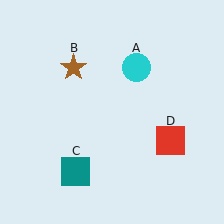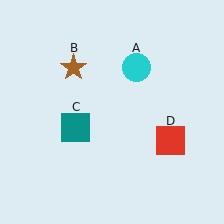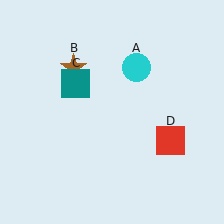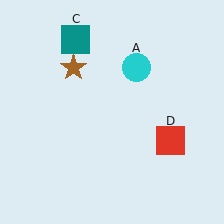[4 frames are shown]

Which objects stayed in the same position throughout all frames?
Cyan circle (object A) and brown star (object B) and red square (object D) remained stationary.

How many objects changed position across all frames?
1 object changed position: teal square (object C).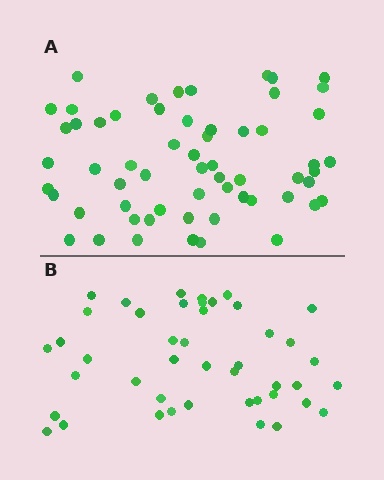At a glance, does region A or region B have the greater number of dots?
Region A (the top region) has more dots.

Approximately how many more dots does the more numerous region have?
Region A has approximately 15 more dots than region B.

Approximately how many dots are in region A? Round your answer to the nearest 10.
About 60 dots.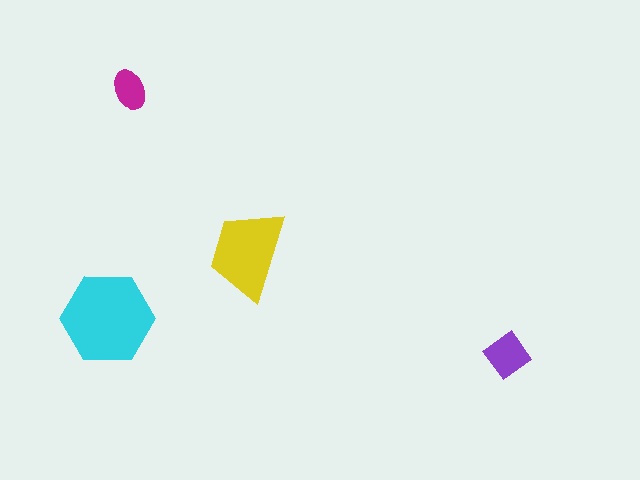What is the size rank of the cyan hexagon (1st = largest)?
1st.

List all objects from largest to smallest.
The cyan hexagon, the yellow trapezoid, the purple diamond, the magenta ellipse.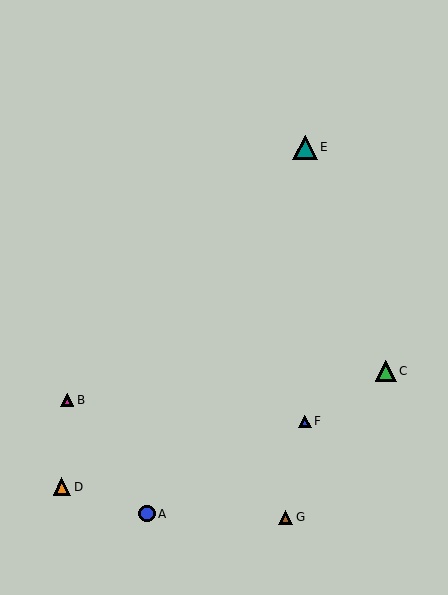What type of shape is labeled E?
Shape E is a teal triangle.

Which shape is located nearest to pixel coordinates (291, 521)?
The brown triangle (labeled G) at (285, 517) is nearest to that location.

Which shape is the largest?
The teal triangle (labeled E) is the largest.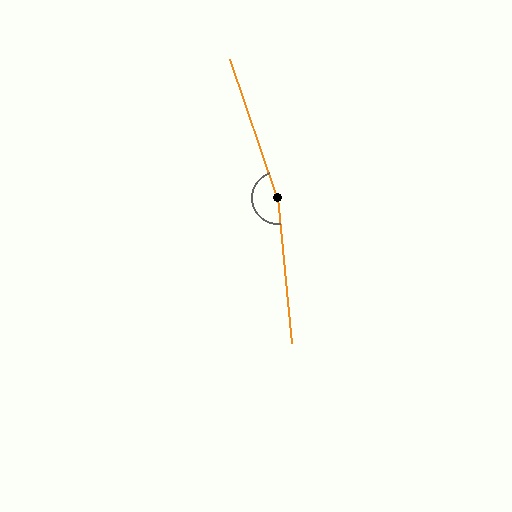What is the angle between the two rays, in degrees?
Approximately 167 degrees.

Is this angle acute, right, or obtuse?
It is obtuse.